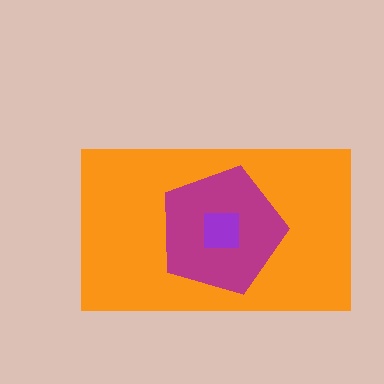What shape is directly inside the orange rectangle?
The magenta pentagon.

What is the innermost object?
The purple square.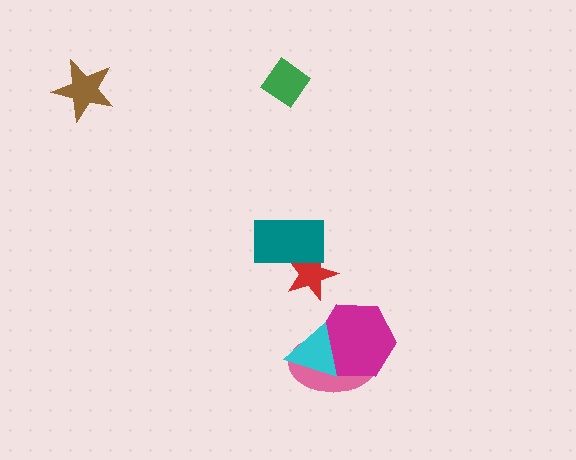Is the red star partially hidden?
Yes, it is partially covered by another shape.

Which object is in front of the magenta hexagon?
The cyan triangle is in front of the magenta hexagon.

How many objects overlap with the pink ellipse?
2 objects overlap with the pink ellipse.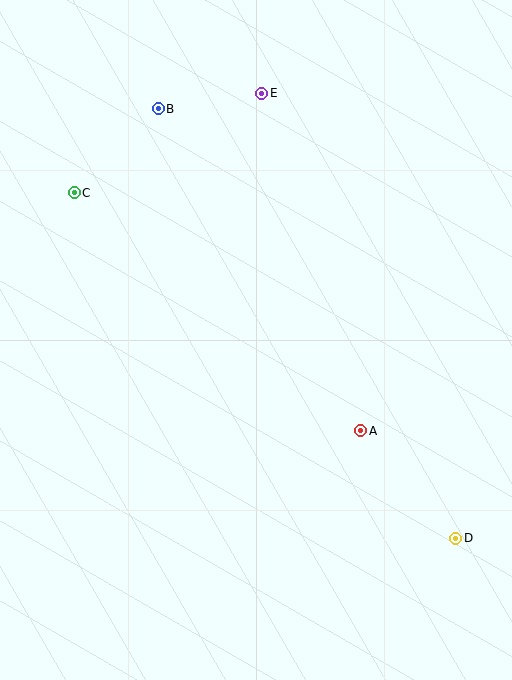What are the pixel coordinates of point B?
Point B is at (158, 109).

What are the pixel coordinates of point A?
Point A is at (361, 431).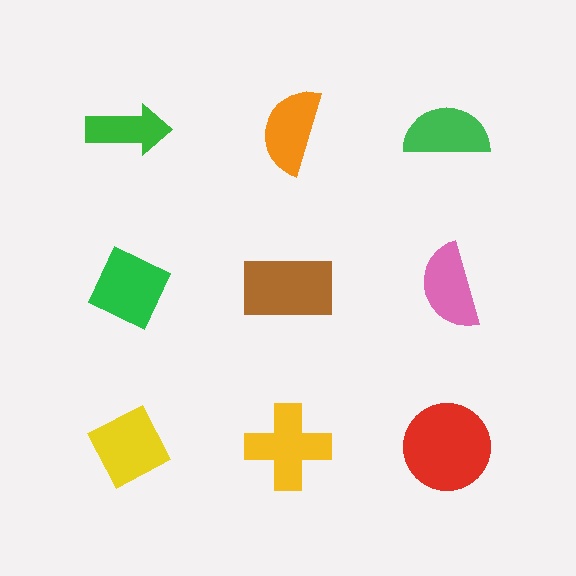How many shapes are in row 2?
3 shapes.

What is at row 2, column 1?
A green diamond.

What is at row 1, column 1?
A green arrow.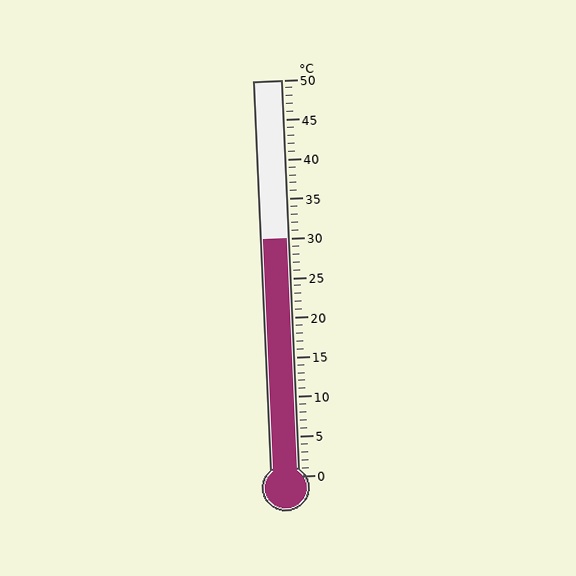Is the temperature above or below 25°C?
The temperature is above 25°C.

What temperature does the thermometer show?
The thermometer shows approximately 30°C.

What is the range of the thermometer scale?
The thermometer scale ranges from 0°C to 50°C.